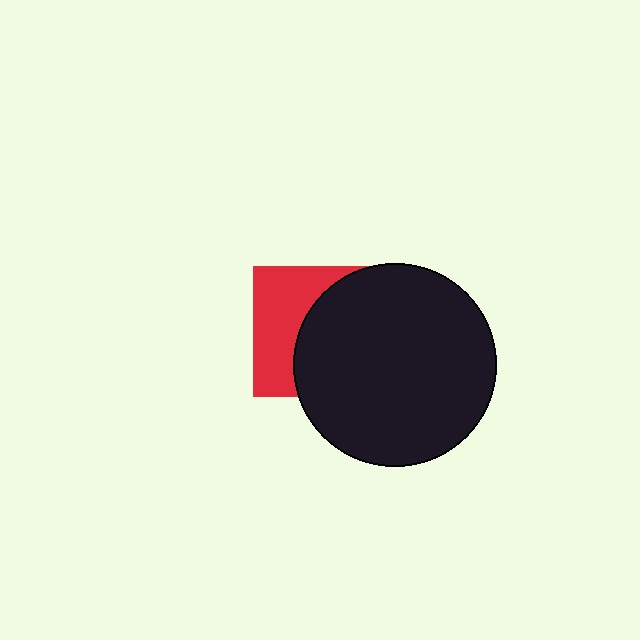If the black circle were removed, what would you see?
You would see the complete red square.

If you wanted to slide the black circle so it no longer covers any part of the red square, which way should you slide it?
Slide it right — that is the most direct way to separate the two shapes.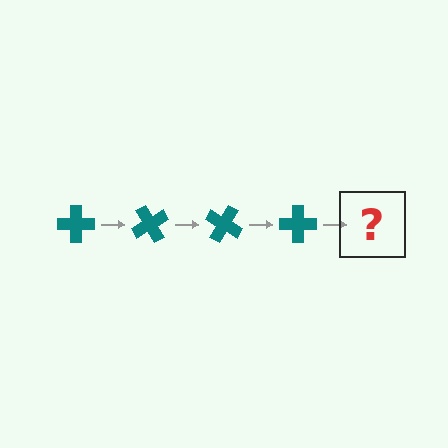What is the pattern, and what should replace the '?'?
The pattern is that the cross rotates 60 degrees each step. The '?' should be a teal cross rotated 240 degrees.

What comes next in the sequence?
The next element should be a teal cross rotated 240 degrees.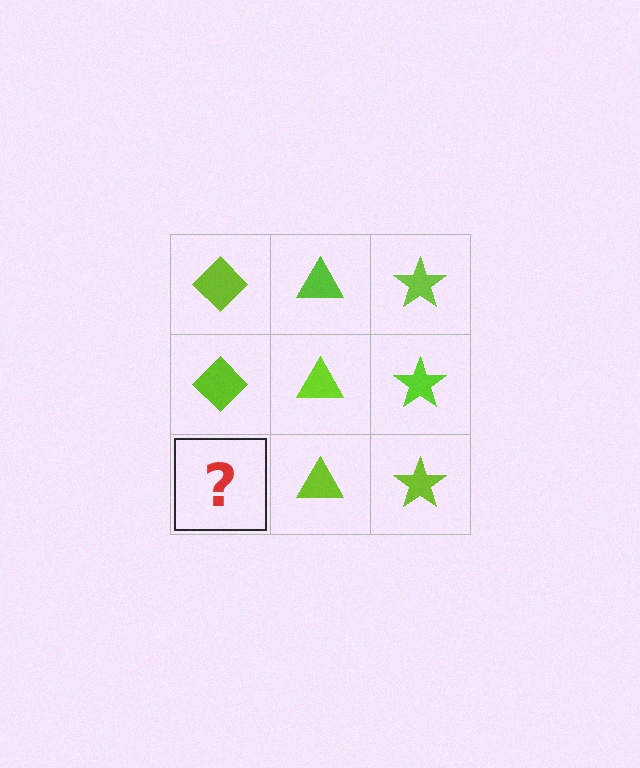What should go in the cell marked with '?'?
The missing cell should contain a lime diamond.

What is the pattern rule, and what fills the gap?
The rule is that each column has a consistent shape. The gap should be filled with a lime diamond.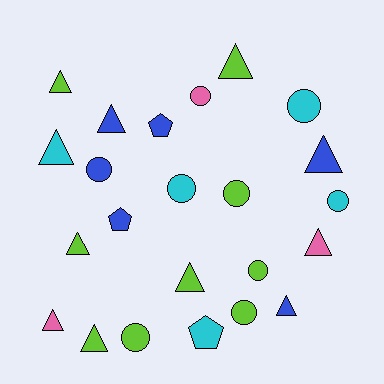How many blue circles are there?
There is 1 blue circle.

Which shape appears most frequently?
Triangle, with 11 objects.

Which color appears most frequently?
Lime, with 9 objects.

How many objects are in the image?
There are 23 objects.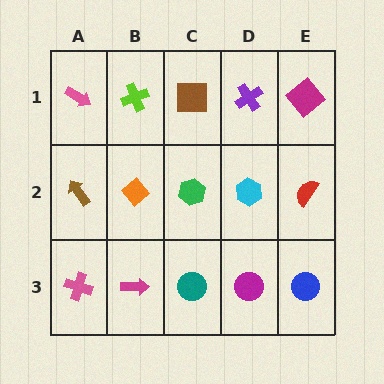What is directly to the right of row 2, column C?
A cyan hexagon.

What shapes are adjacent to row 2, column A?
A pink arrow (row 1, column A), a pink cross (row 3, column A), an orange diamond (row 2, column B).